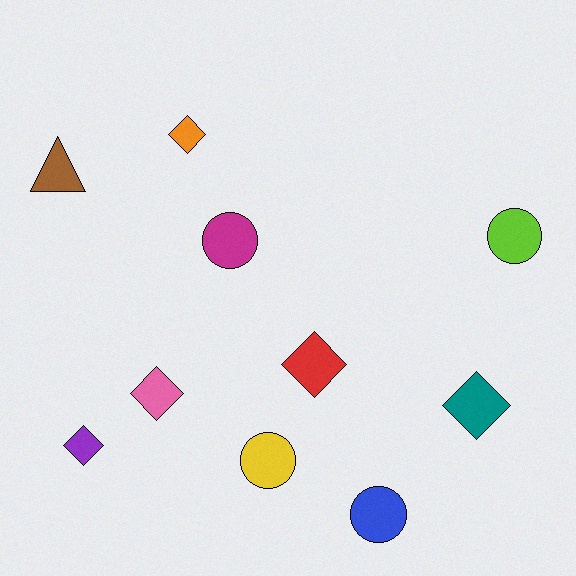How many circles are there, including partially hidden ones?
There are 4 circles.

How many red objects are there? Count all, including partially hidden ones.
There is 1 red object.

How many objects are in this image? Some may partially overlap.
There are 10 objects.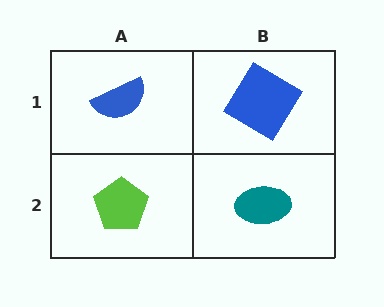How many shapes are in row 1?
2 shapes.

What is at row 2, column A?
A lime pentagon.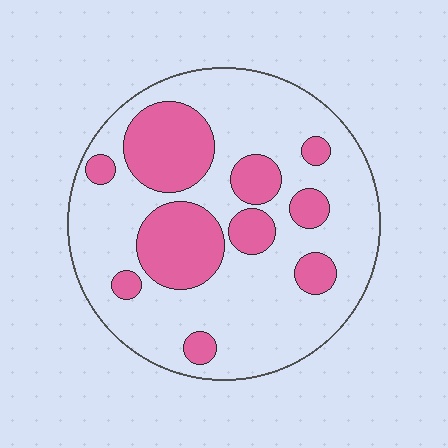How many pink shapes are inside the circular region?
10.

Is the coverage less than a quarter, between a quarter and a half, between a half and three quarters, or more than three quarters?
Between a quarter and a half.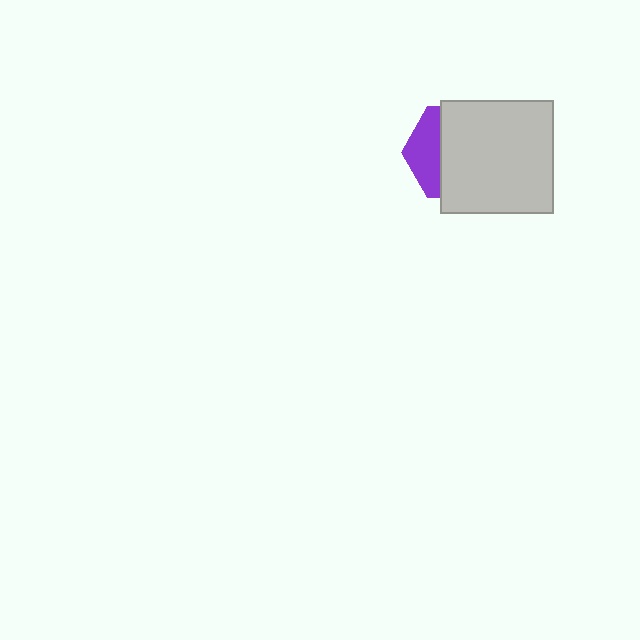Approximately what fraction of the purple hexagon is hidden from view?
Roughly 68% of the purple hexagon is hidden behind the light gray square.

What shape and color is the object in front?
The object in front is a light gray square.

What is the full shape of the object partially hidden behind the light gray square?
The partially hidden object is a purple hexagon.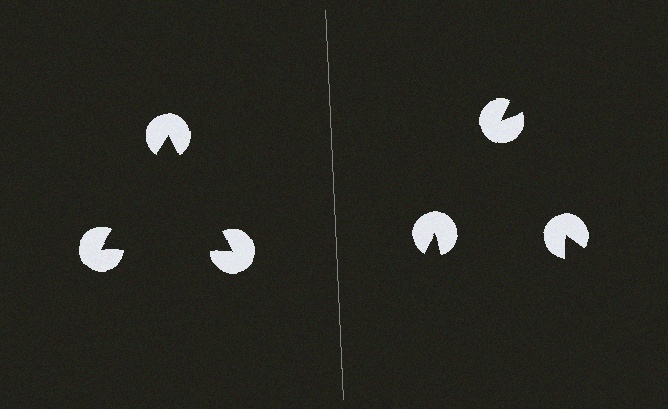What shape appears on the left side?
An illusory triangle.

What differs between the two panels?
The pac-man discs are positioned identically on both sides; only the wedge orientations differ. On the left they align to a triangle; on the right they are misaligned.